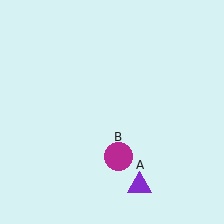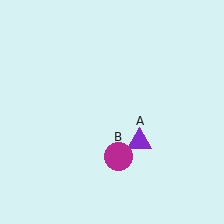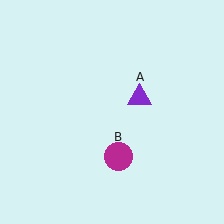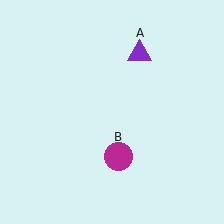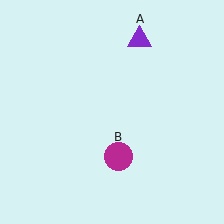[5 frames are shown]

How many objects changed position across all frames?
1 object changed position: purple triangle (object A).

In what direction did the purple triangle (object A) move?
The purple triangle (object A) moved up.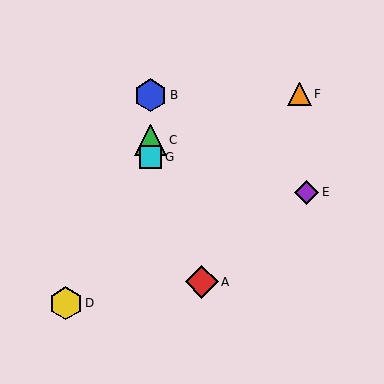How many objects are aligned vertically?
3 objects (B, C, G) are aligned vertically.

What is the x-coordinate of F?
Object F is at x≈300.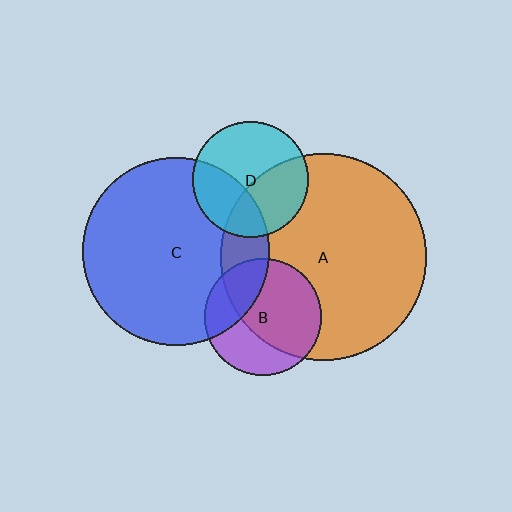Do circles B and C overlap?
Yes.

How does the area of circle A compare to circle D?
Approximately 3.2 times.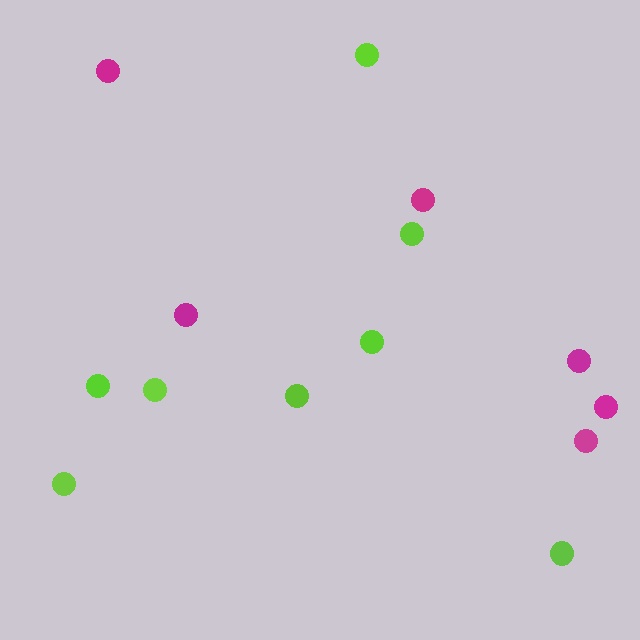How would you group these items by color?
There are 2 groups: one group of lime circles (8) and one group of magenta circles (6).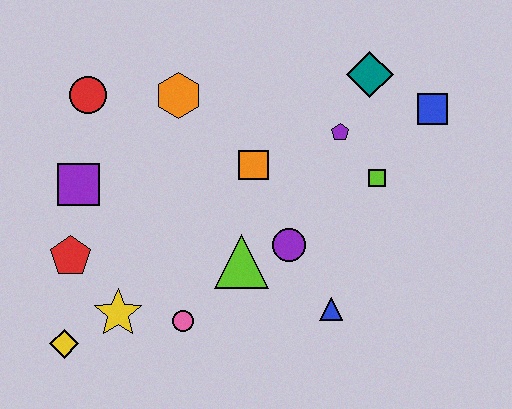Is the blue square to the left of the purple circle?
No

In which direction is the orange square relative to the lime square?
The orange square is to the left of the lime square.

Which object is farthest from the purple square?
The blue square is farthest from the purple square.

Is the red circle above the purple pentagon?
Yes